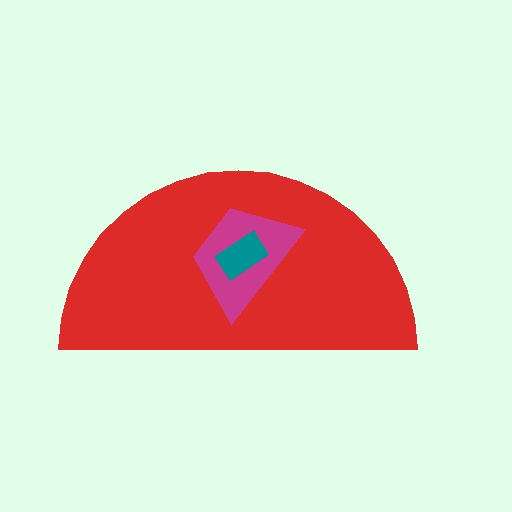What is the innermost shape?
The teal rectangle.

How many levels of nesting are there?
3.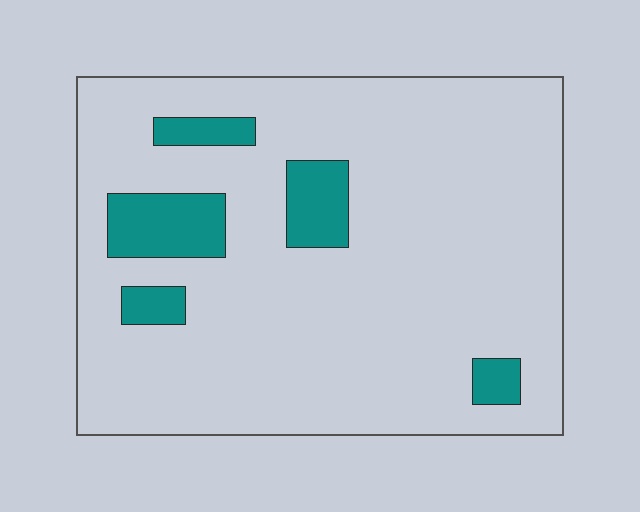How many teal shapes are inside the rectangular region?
5.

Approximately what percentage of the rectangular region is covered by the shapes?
Approximately 10%.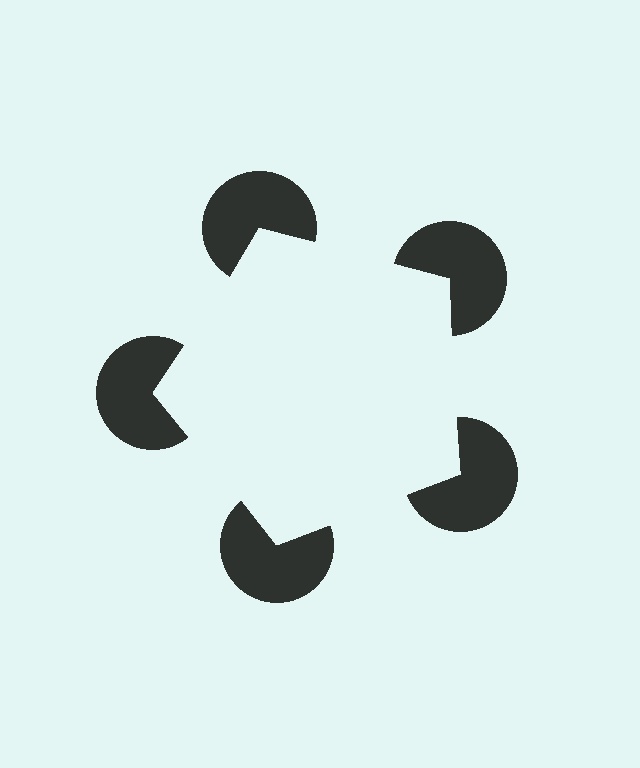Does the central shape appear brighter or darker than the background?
It typically appears slightly brighter than the background, even though no actual brightness change is drawn.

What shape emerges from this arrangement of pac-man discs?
An illusory pentagon — its edges are inferred from the aligned wedge cuts in the pac-man discs, not physically drawn.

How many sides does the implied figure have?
5 sides.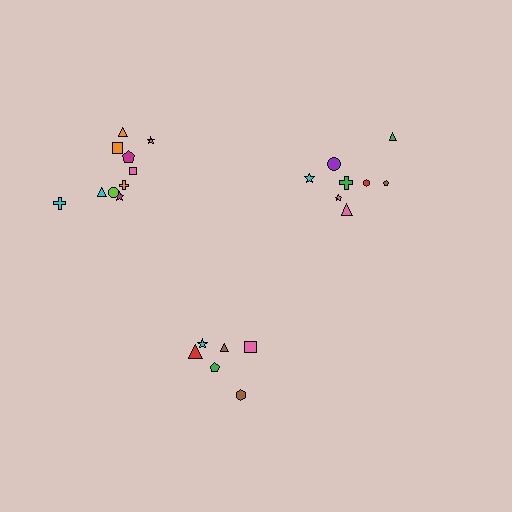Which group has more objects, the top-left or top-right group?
The top-left group.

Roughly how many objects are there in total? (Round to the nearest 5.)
Roughly 25 objects in total.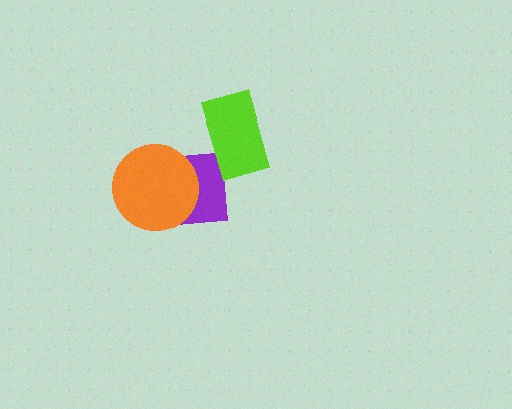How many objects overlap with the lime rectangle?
0 objects overlap with the lime rectangle.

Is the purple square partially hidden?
Yes, it is partially covered by another shape.